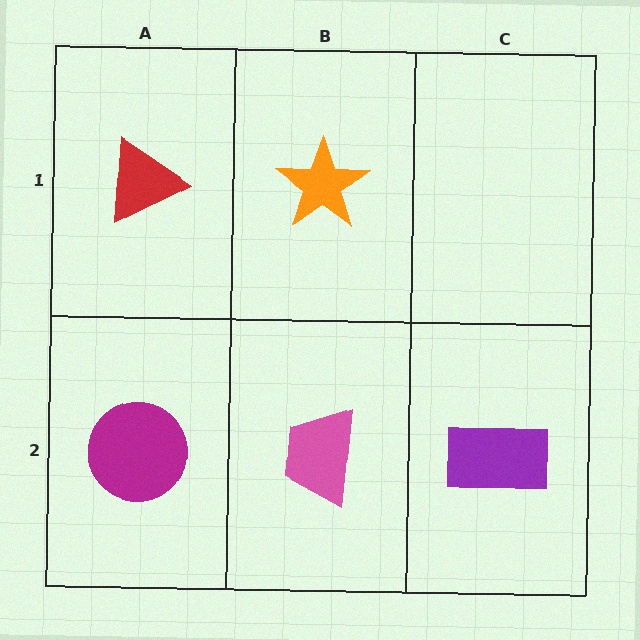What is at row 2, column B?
A pink trapezoid.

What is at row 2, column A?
A magenta circle.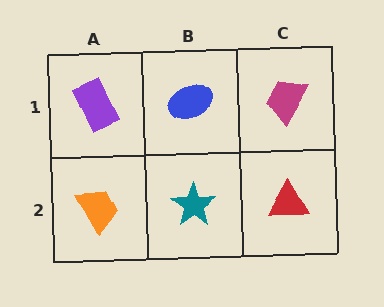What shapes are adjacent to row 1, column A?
An orange trapezoid (row 2, column A), a blue ellipse (row 1, column B).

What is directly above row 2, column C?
A magenta trapezoid.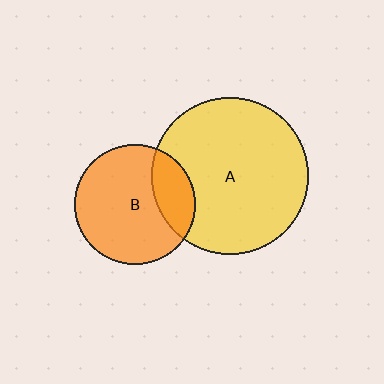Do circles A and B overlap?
Yes.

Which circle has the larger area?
Circle A (yellow).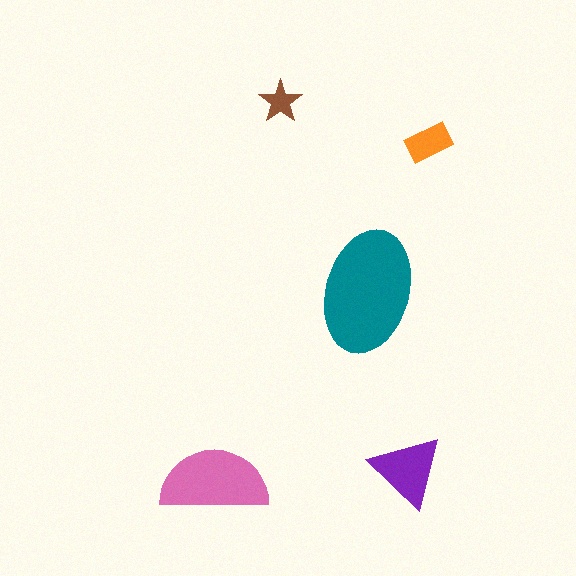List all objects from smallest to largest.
The brown star, the orange rectangle, the purple triangle, the pink semicircle, the teal ellipse.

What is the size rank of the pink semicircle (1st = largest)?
2nd.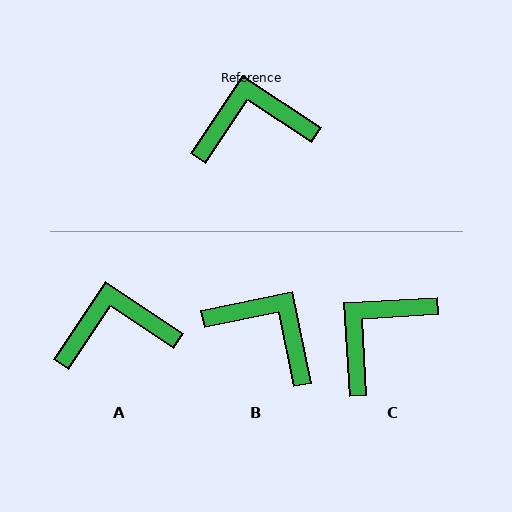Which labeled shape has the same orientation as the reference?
A.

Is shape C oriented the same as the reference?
No, it is off by about 37 degrees.